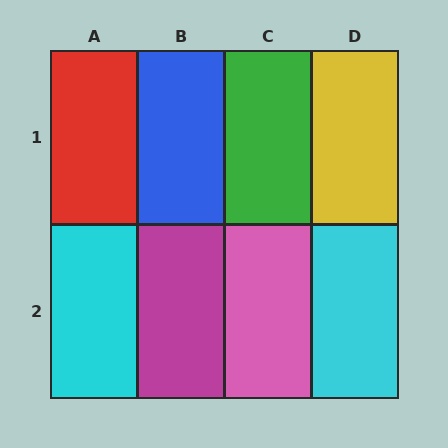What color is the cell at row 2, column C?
Pink.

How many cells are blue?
1 cell is blue.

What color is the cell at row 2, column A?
Cyan.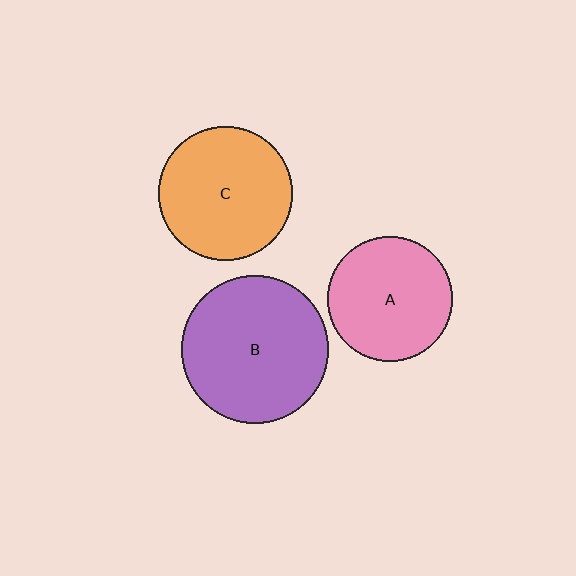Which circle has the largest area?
Circle B (purple).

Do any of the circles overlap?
No, none of the circles overlap.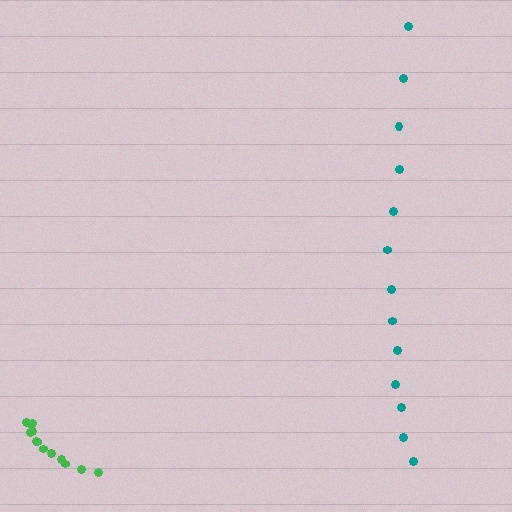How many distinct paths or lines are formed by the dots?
There are 2 distinct paths.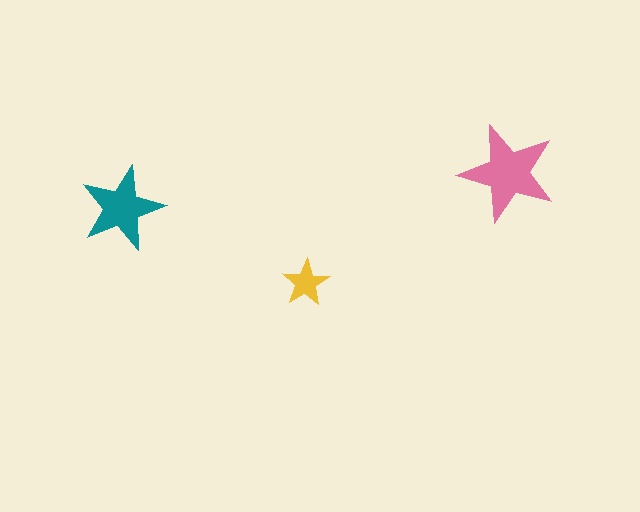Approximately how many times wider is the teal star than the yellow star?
About 2 times wider.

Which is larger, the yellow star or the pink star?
The pink one.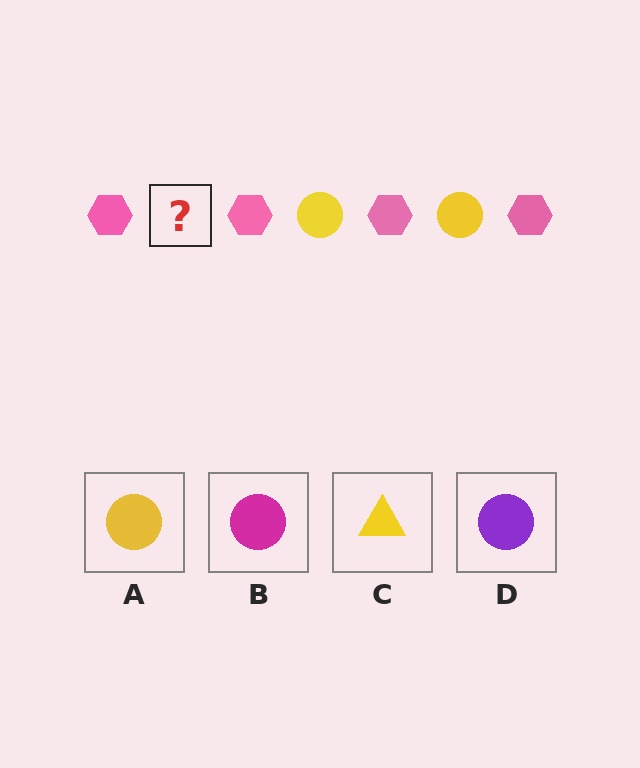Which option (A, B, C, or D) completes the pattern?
A.